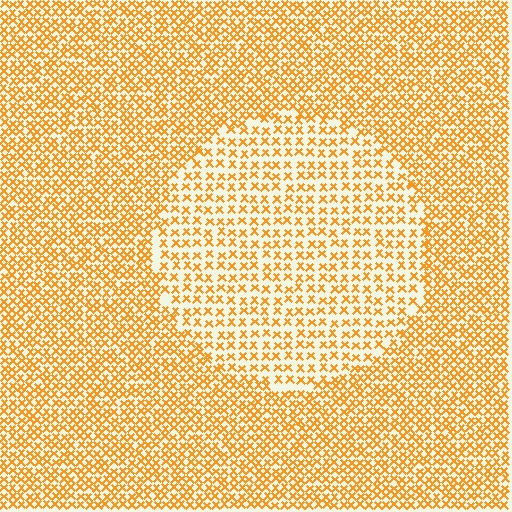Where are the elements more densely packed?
The elements are more densely packed outside the circle boundary.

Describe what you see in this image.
The image contains small orange elements arranged at two different densities. A circle-shaped region is visible where the elements are less densely packed than the surrounding area.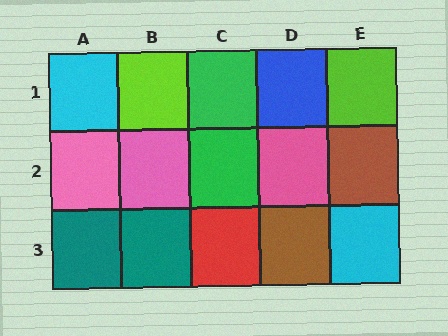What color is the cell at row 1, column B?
Lime.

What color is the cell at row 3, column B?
Teal.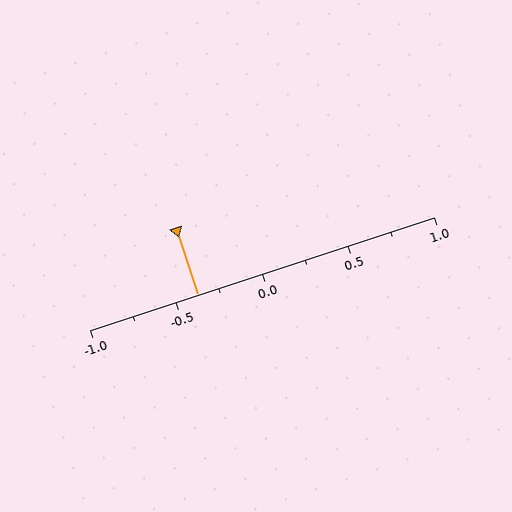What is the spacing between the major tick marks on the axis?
The major ticks are spaced 0.5 apart.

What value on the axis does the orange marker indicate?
The marker indicates approximately -0.38.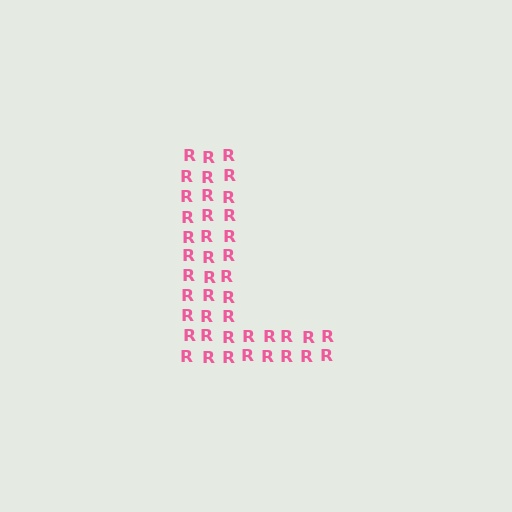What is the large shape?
The large shape is the letter L.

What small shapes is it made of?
It is made of small letter R's.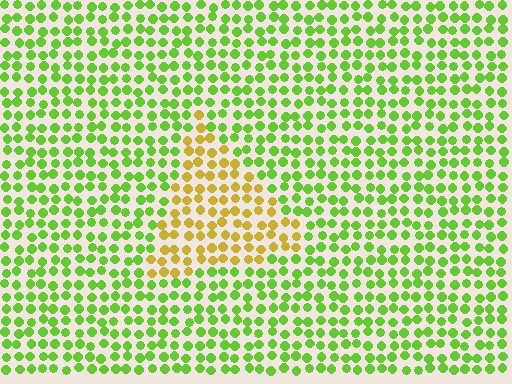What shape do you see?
I see a triangle.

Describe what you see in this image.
The image is filled with small lime elements in a uniform arrangement. A triangle-shaped region is visible where the elements are tinted to a slightly different hue, forming a subtle color boundary.